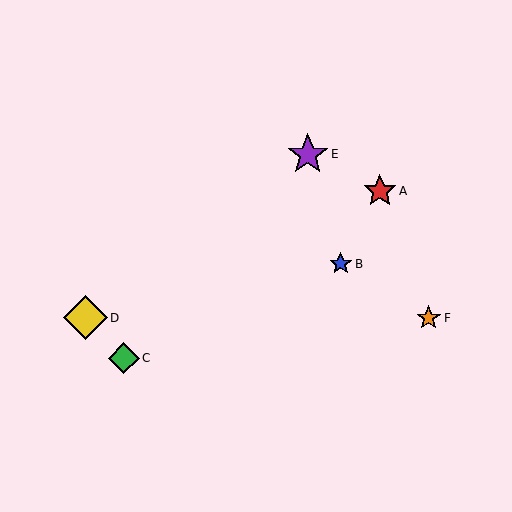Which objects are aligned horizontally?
Objects D, F are aligned horizontally.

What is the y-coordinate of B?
Object B is at y≈264.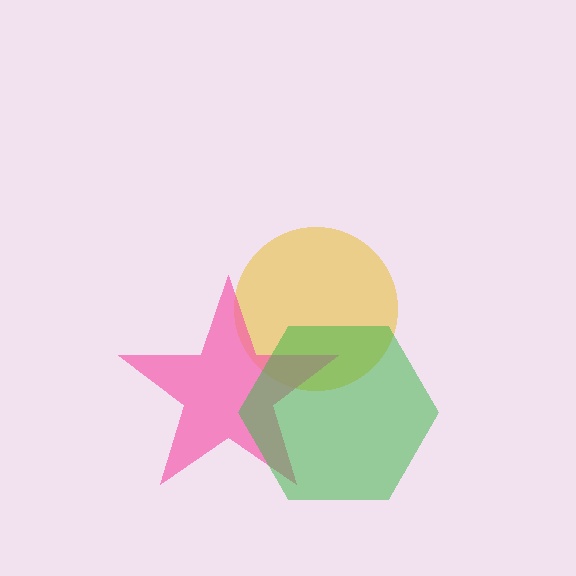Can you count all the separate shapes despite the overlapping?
Yes, there are 3 separate shapes.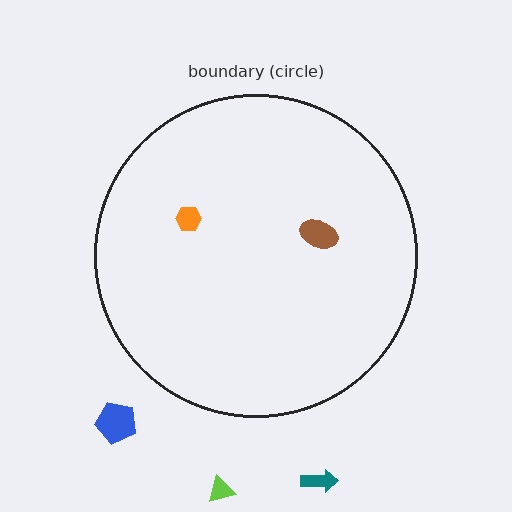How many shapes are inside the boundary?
2 inside, 3 outside.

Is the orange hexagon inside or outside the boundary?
Inside.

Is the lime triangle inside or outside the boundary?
Outside.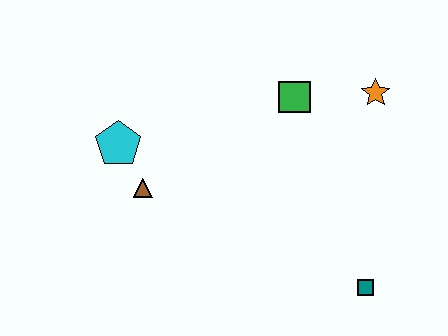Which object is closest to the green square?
The orange star is closest to the green square.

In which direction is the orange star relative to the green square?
The orange star is to the right of the green square.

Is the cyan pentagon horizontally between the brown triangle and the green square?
No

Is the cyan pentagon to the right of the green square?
No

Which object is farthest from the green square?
The teal square is farthest from the green square.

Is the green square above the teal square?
Yes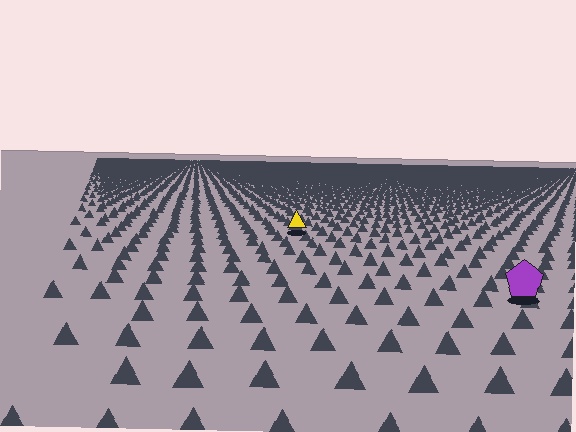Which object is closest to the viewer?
The purple pentagon is closest. The texture marks near it are larger and more spread out.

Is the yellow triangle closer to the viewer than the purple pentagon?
No. The purple pentagon is closer — you can tell from the texture gradient: the ground texture is coarser near it.